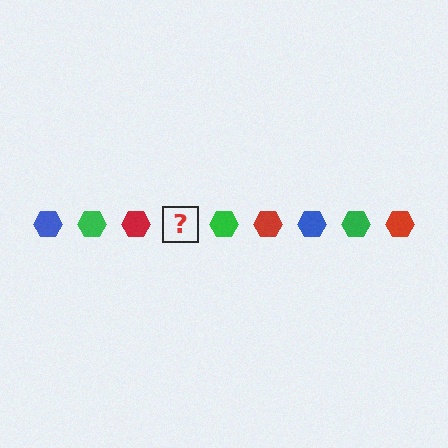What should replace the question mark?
The question mark should be replaced with a blue hexagon.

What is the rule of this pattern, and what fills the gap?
The rule is that the pattern cycles through blue, green, red hexagons. The gap should be filled with a blue hexagon.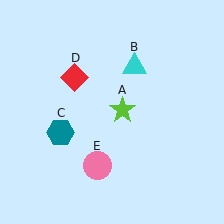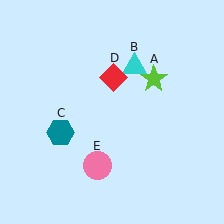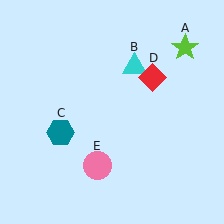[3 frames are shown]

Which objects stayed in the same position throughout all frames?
Cyan triangle (object B) and teal hexagon (object C) and pink circle (object E) remained stationary.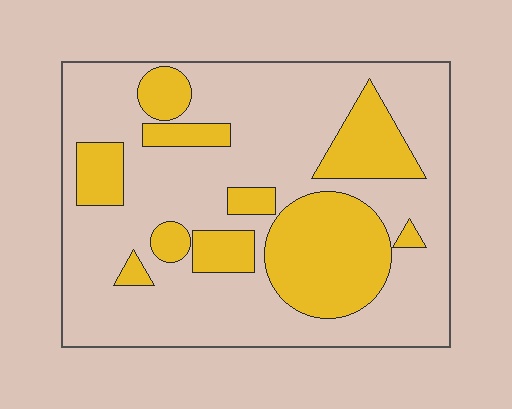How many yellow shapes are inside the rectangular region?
10.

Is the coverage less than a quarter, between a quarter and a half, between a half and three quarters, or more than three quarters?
Between a quarter and a half.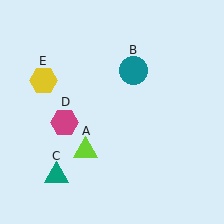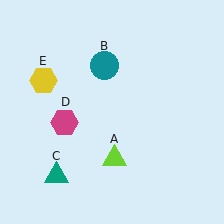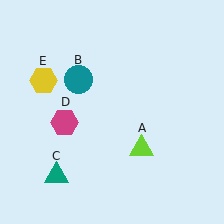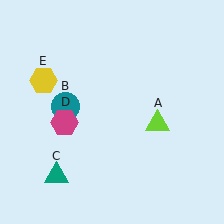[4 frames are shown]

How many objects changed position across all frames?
2 objects changed position: lime triangle (object A), teal circle (object B).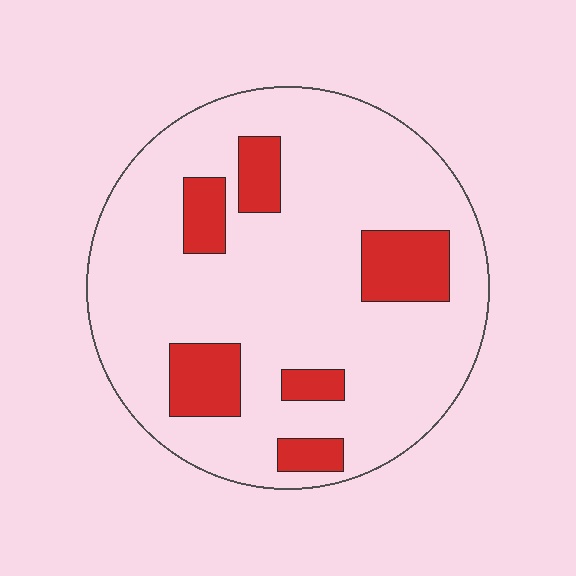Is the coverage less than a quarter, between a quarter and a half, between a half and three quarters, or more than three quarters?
Less than a quarter.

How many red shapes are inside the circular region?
6.